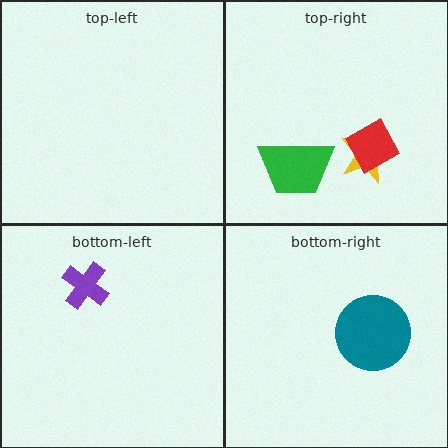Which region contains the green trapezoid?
The top-right region.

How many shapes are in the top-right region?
3.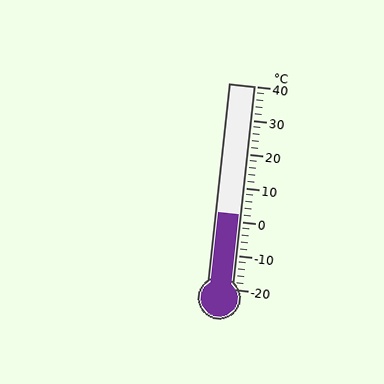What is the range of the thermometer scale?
The thermometer scale ranges from -20°C to 40°C.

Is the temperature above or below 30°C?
The temperature is below 30°C.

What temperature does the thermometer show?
The thermometer shows approximately 2°C.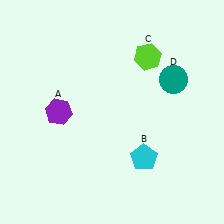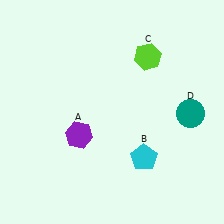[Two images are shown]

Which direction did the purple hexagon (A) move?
The purple hexagon (A) moved down.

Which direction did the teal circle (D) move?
The teal circle (D) moved down.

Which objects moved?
The objects that moved are: the purple hexagon (A), the teal circle (D).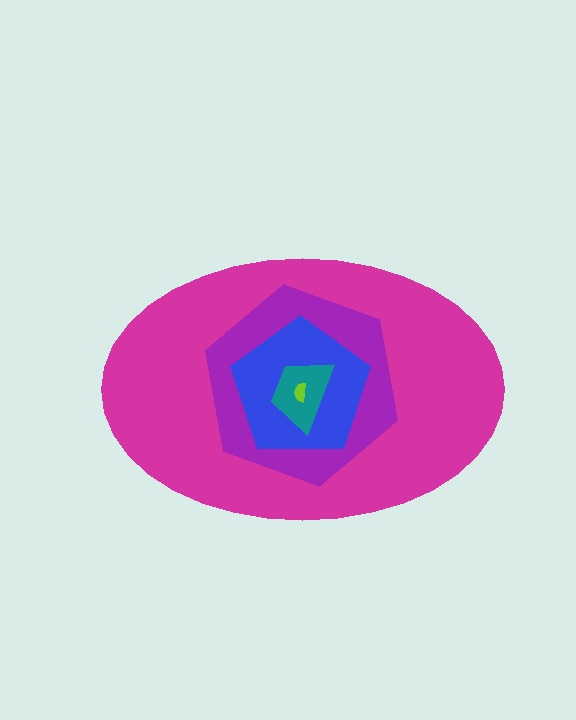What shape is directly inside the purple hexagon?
The blue pentagon.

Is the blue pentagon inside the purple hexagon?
Yes.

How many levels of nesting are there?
5.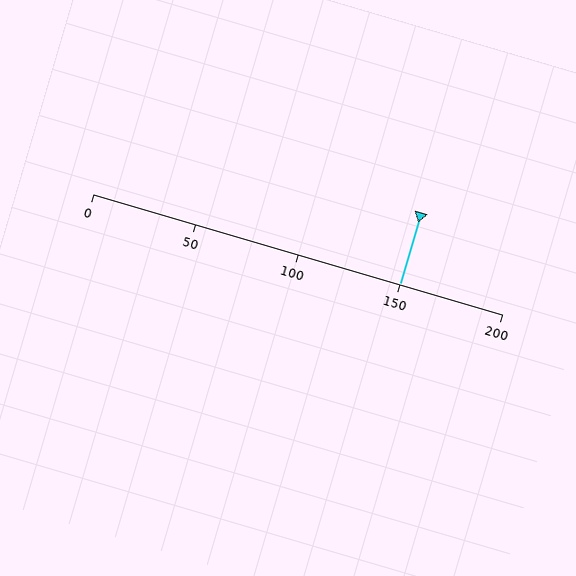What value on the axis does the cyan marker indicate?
The marker indicates approximately 150.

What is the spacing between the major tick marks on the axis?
The major ticks are spaced 50 apart.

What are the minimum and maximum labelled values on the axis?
The axis runs from 0 to 200.